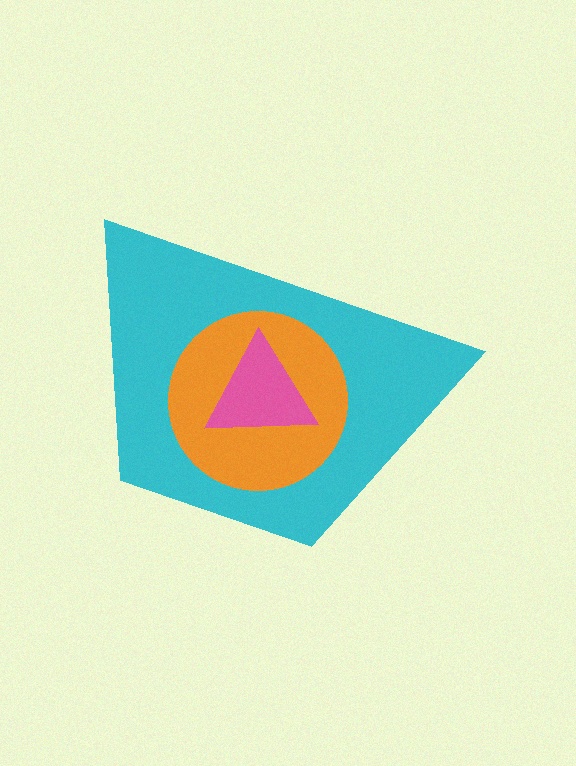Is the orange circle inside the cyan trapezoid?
Yes.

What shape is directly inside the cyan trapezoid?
The orange circle.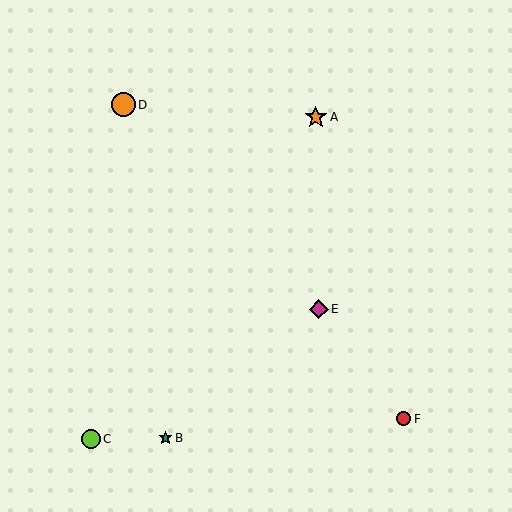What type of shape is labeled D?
Shape D is an orange circle.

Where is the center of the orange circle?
The center of the orange circle is at (123, 105).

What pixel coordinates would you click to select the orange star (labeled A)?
Click at (316, 117) to select the orange star A.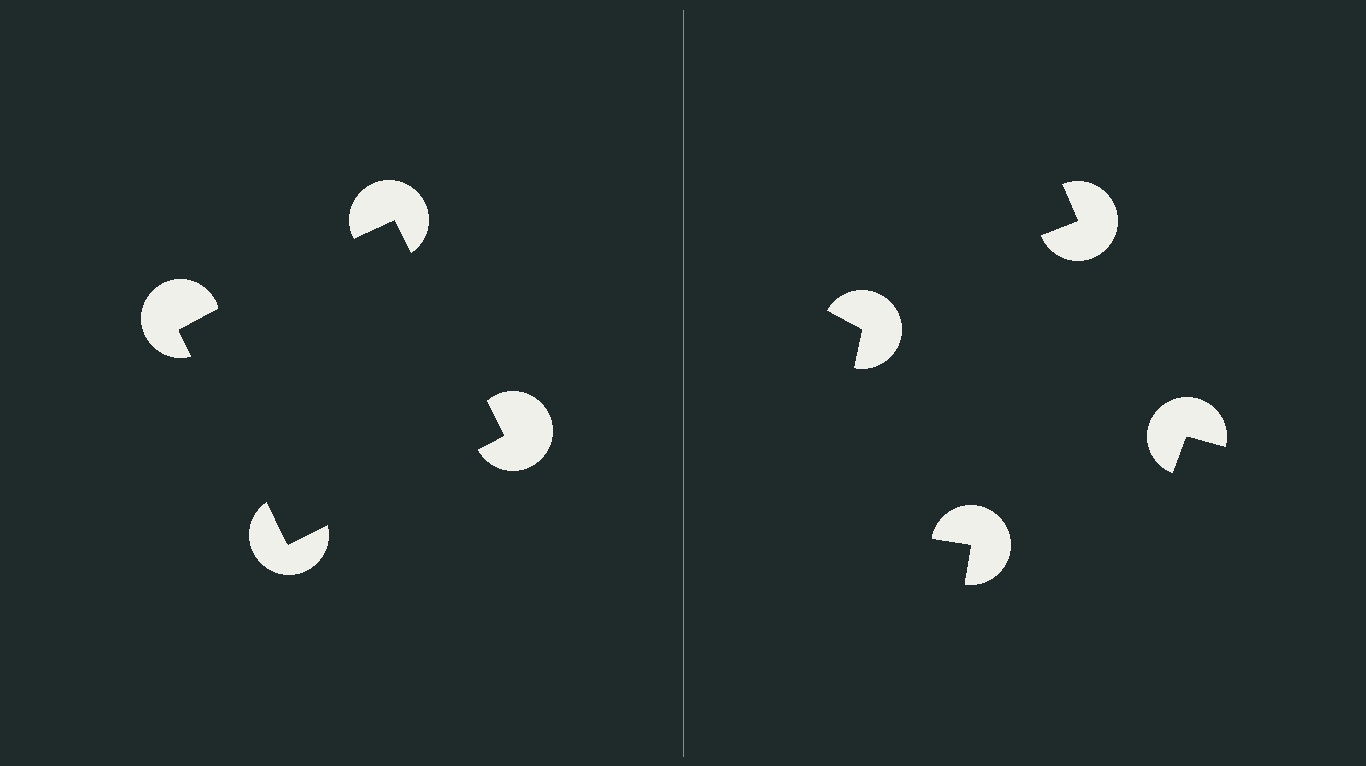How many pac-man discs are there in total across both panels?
8 — 4 on each side.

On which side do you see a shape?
An illusory square appears on the left side. On the right side the wedge cuts are rotated, so no coherent shape forms.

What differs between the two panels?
The pac-man discs are positioned identically on both sides; only the wedge orientations differ. On the left they align to a square; on the right they are misaligned.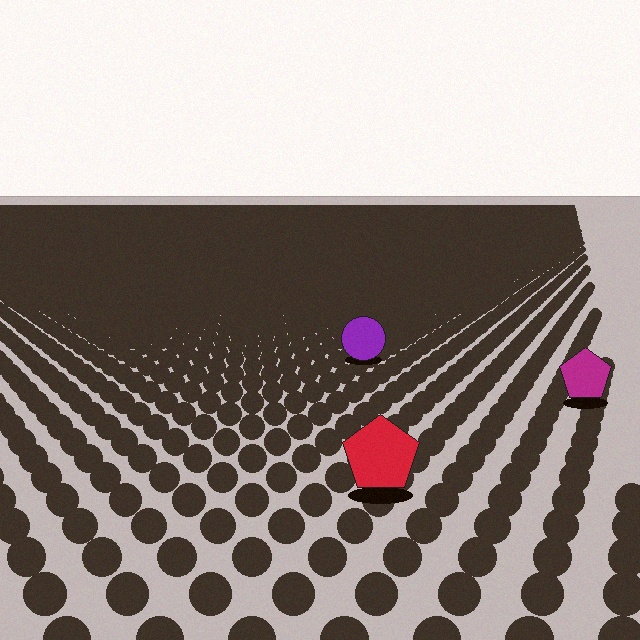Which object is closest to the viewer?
The red pentagon is closest. The texture marks near it are larger and more spread out.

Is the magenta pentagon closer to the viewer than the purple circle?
Yes. The magenta pentagon is closer — you can tell from the texture gradient: the ground texture is coarser near it.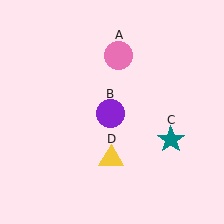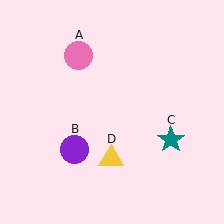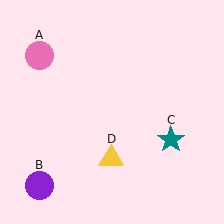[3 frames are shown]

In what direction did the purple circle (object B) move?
The purple circle (object B) moved down and to the left.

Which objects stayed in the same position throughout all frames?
Teal star (object C) and yellow triangle (object D) remained stationary.